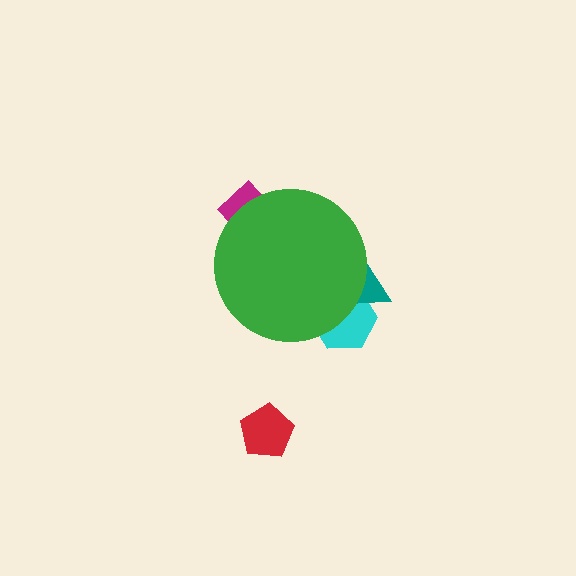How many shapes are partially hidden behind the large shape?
3 shapes are partially hidden.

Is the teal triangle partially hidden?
Yes, the teal triangle is partially hidden behind the green circle.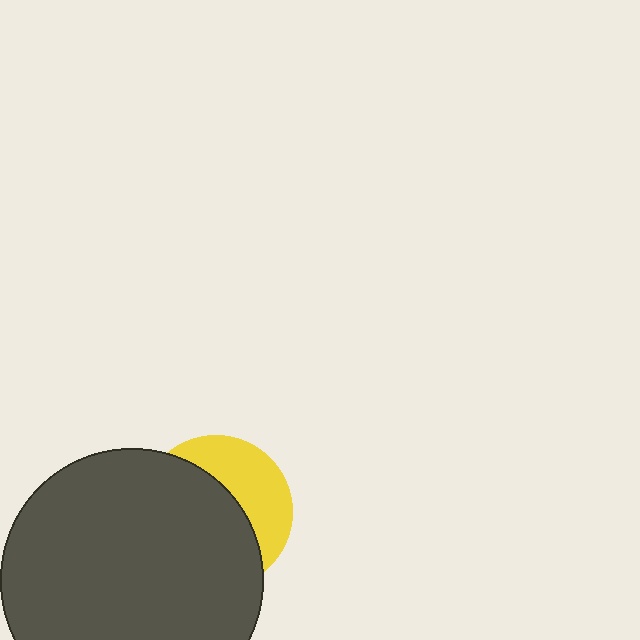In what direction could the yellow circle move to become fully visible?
The yellow circle could move right. That would shift it out from behind the dark gray circle entirely.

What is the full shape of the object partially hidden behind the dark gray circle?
The partially hidden object is a yellow circle.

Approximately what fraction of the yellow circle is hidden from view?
Roughly 63% of the yellow circle is hidden behind the dark gray circle.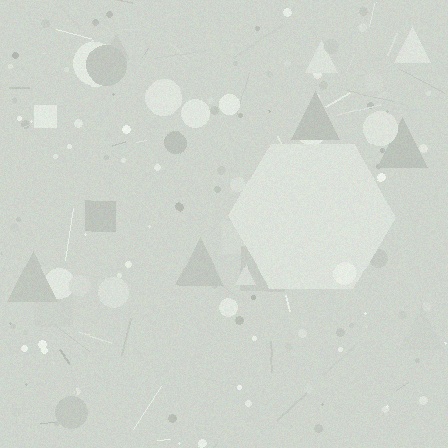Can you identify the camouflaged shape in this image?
The camouflaged shape is a hexagon.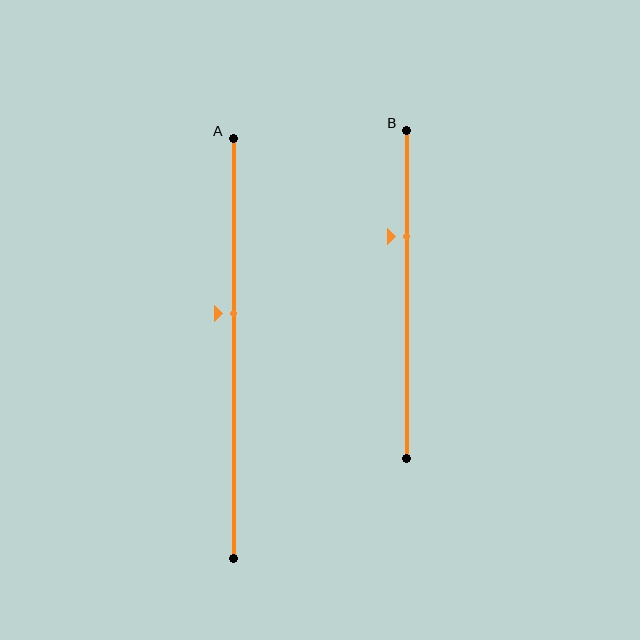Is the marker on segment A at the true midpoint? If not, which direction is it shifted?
No, the marker on segment A is shifted upward by about 8% of the segment length.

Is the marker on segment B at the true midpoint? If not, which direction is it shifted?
No, the marker on segment B is shifted upward by about 18% of the segment length.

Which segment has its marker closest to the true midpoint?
Segment A has its marker closest to the true midpoint.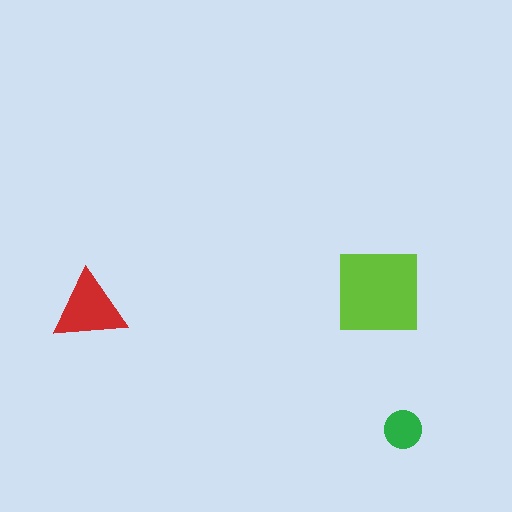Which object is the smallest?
The green circle.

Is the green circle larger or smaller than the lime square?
Smaller.